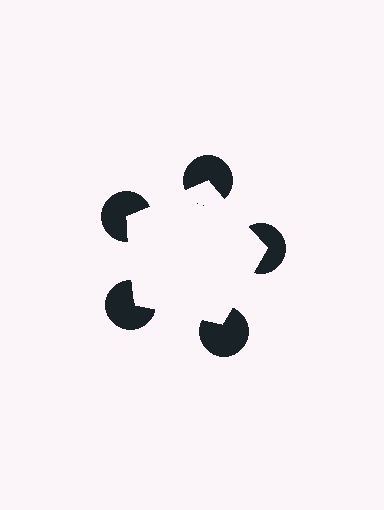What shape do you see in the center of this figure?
An illusory pentagon — its edges are inferred from the aligned wedge cuts in the pac-man discs, not physically drawn.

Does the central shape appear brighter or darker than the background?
It typically appears slightly brighter than the background, even though no actual brightness change is drawn.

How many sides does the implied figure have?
5 sides.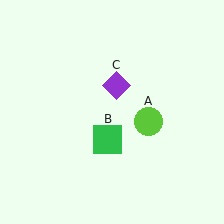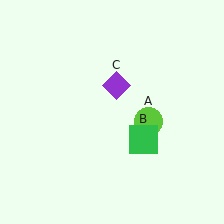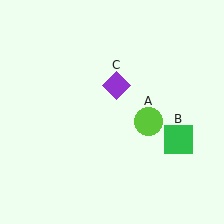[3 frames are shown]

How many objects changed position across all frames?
1 object changed position: green square (object B).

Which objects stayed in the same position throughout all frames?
Lime circle (object A) and purple diamond (object C) remained stationary.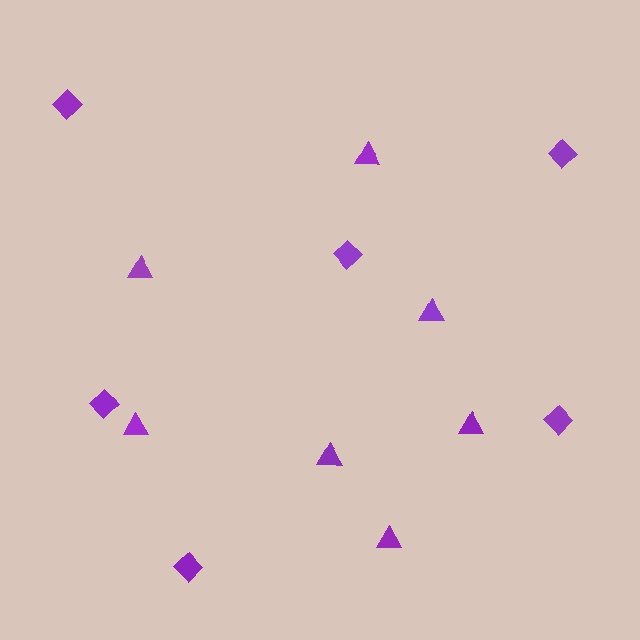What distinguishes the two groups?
There are 2 groups: one group of triangles (7) and one group of diamonds (6).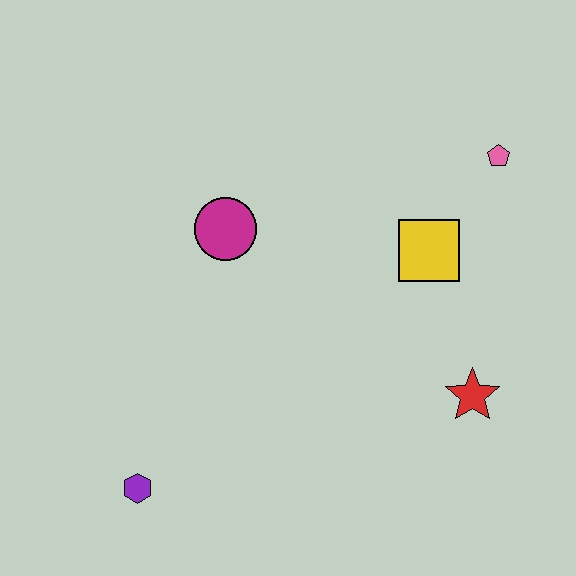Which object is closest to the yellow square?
The pink pentagon is closest to the yellow square.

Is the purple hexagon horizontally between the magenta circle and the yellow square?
No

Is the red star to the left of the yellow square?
No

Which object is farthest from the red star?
The purple hexagon is farthest from the red star.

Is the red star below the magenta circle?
Yes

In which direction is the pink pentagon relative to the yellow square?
The pink pentagon is above the yellow square.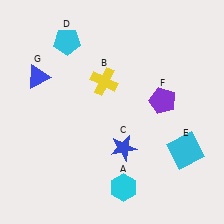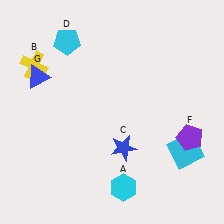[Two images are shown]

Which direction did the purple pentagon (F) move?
The purple pentagon (F) moved down.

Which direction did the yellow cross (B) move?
The yellow cross (B) moved left.